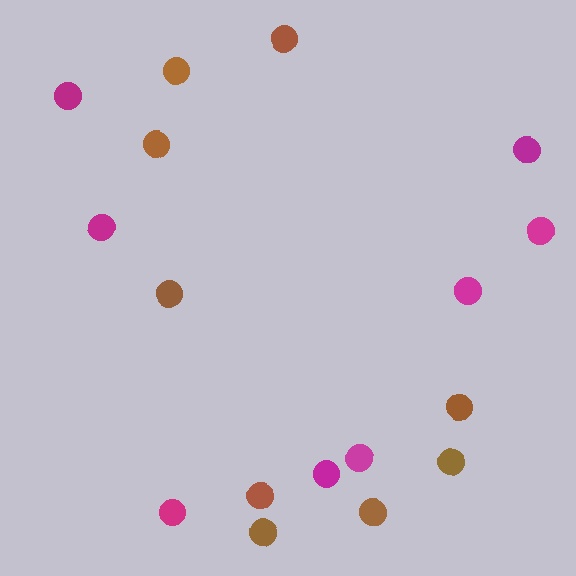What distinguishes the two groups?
There are 2 groups: one group of brown circles (9) and one group of magenta circles (8).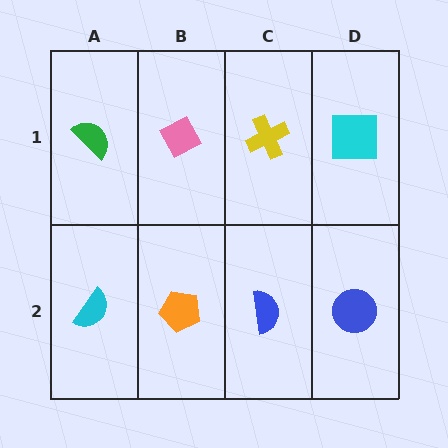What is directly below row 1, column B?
An orange pentagon.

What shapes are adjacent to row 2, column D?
A cyan square (row 1, column D), a blue semicircle (row 2, column C).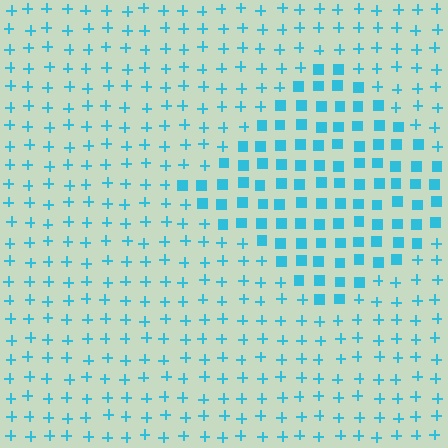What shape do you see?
I see a diamond.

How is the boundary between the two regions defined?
The boundary is defined by a change in element shape: squares inside vs. plus signs outside. All elements share the same color and spacing.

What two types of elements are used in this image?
The image uses squares inside the diamond region and plus signs outside it.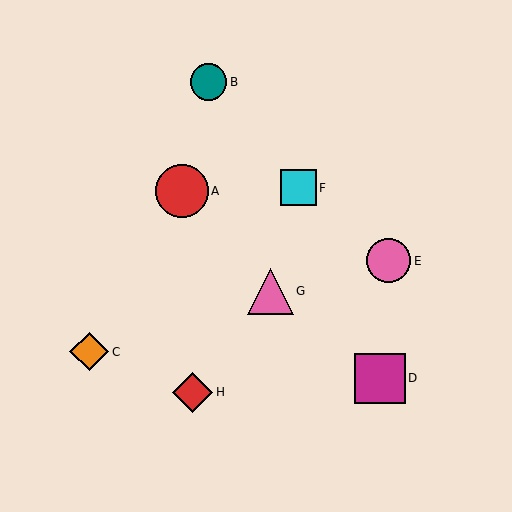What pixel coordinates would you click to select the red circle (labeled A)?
Click at (182, 191) to select the red circle A.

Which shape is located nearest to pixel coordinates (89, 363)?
The orange diamond (labeled C) at (89, 352) is nearest to that location.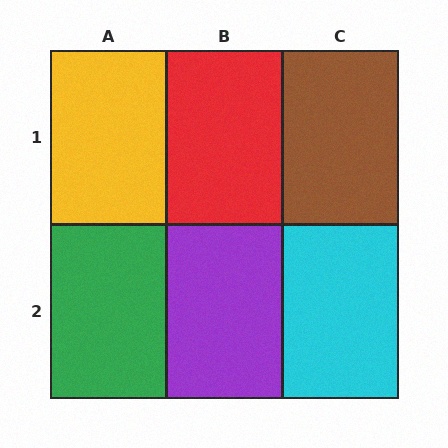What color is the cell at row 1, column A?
Yellow.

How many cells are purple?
1 cell is purple.